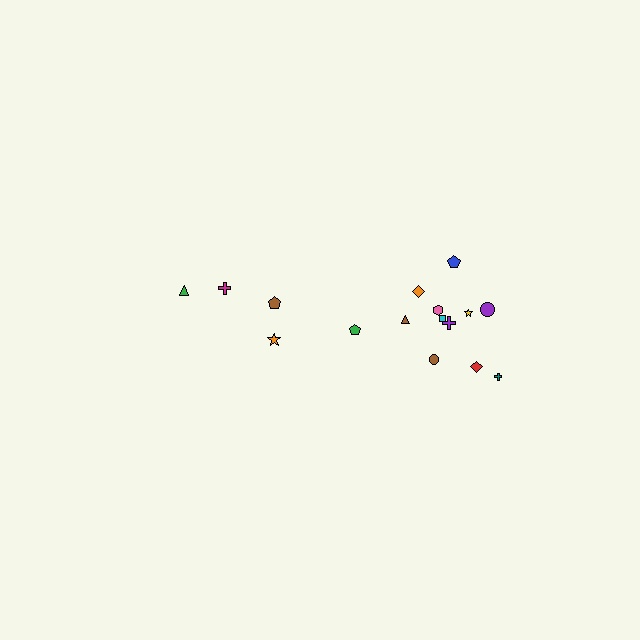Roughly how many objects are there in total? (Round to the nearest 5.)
Roughly 15 objects in total.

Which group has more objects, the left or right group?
The right group.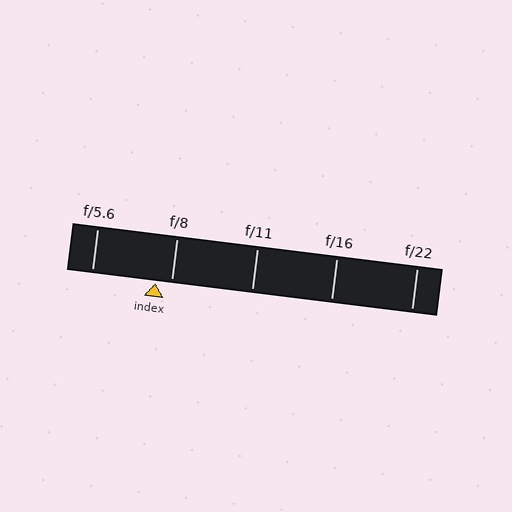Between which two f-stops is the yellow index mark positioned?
The index mark is between f/5.6 and f/8.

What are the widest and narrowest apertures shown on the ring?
The widest aperture shown is f/5.6 and the narrowest is f/22.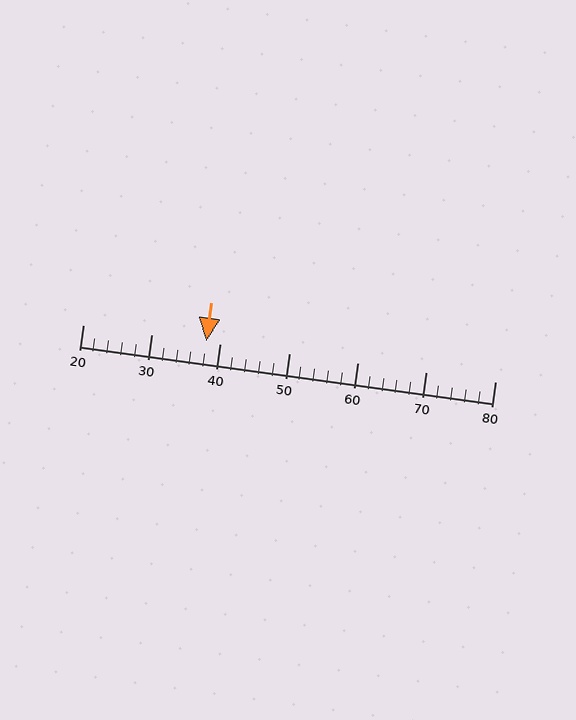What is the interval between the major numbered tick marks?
The major tick marks are spaced 10 units apart.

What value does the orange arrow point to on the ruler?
The orange arrow points to approximately 38.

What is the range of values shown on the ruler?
The ruler shows values from 20 to 80.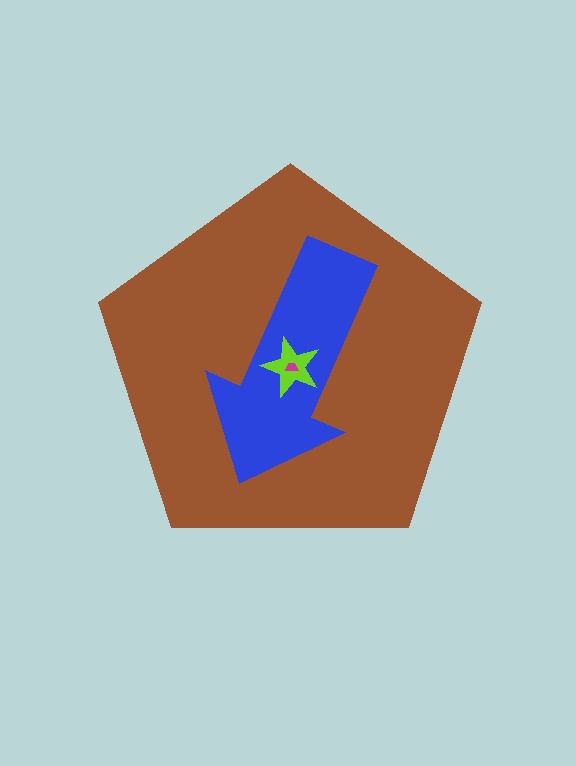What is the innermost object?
The magenta trapezoid.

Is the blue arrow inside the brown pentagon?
Yes.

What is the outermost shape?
The brown pentagon.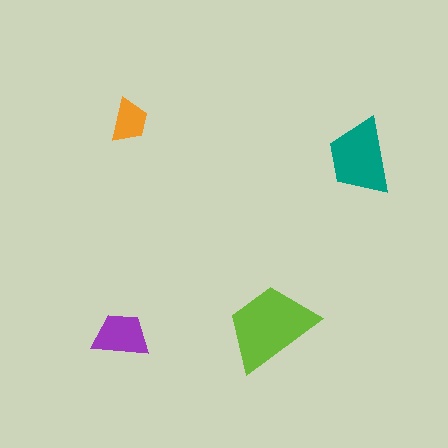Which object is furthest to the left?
The purple trapezoid is leftmost.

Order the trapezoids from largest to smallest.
the lime one, the teal one, the purple one, the orange one.